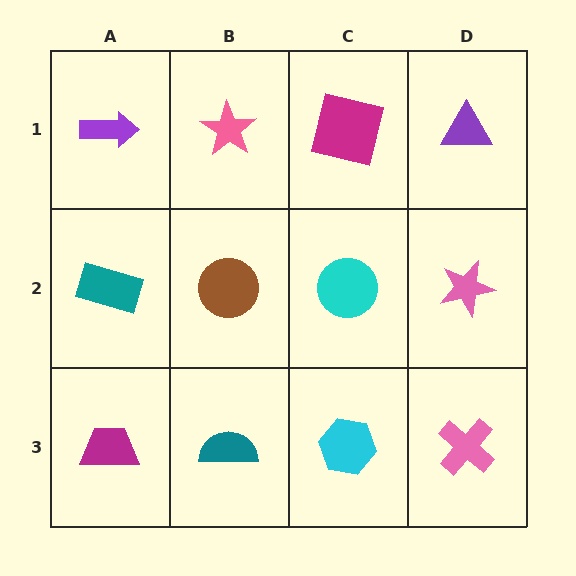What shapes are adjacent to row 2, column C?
A magenta square (row 1, column C), a cyan hexagon (row 3, column C), a brown circle (row 2, column B), a pink star (row 2, column D).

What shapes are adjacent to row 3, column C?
A cyan circle (row 2, column C), a teal semicircle (row 3, column B), a pink cross (row 3, column D).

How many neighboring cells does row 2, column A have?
3.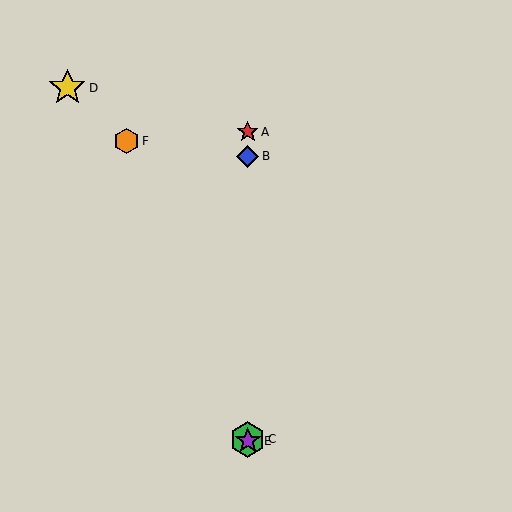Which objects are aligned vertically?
Objects A, B, C, E are aligned vertically.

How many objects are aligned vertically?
4 objects (A, B, C, E) are aligned vertically.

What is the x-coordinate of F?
Object F is at x≈126.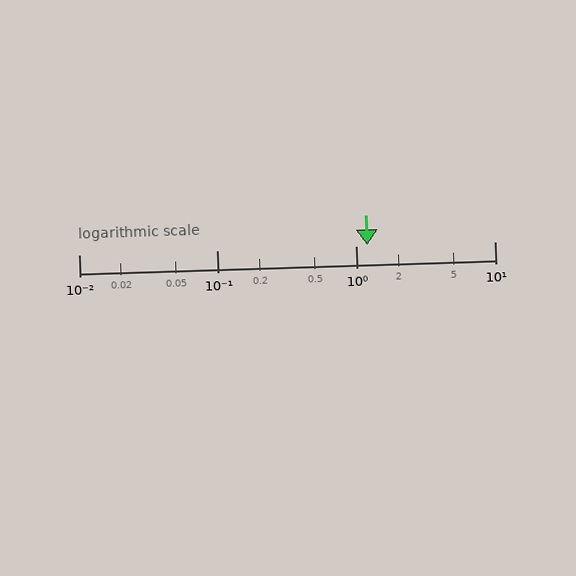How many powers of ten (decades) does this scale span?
The scale spans 3 decades, from 0.01 to 10.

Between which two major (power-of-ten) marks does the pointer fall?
The pointer is between 1 and 10.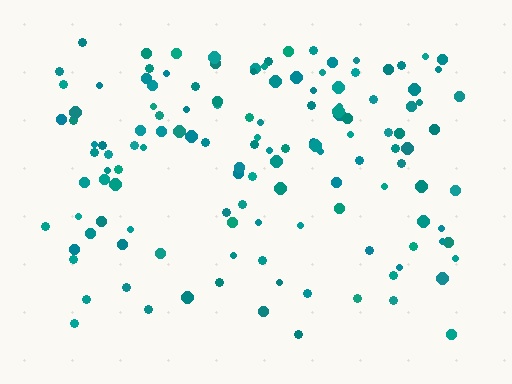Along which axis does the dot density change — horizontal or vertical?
Vertical.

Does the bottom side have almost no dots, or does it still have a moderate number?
Still a moderate number, just noticeably fewer than the top.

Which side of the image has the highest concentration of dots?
The top.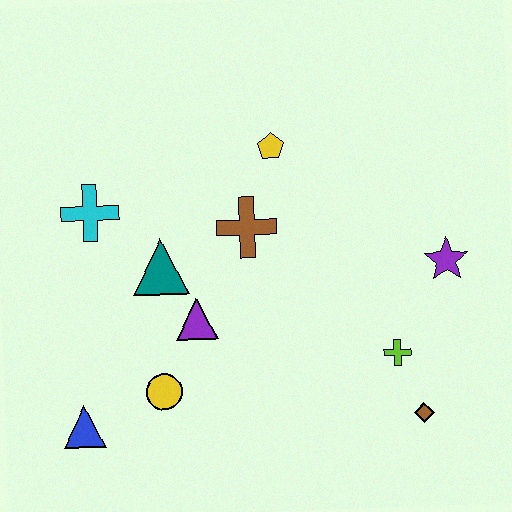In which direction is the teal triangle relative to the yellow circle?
The teal triangle is above the yellow circle.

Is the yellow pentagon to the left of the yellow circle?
No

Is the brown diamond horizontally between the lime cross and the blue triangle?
No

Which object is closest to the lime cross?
The brown diamond is closest to the lime cross.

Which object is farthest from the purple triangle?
The purple star is farthest from the purple triangle.